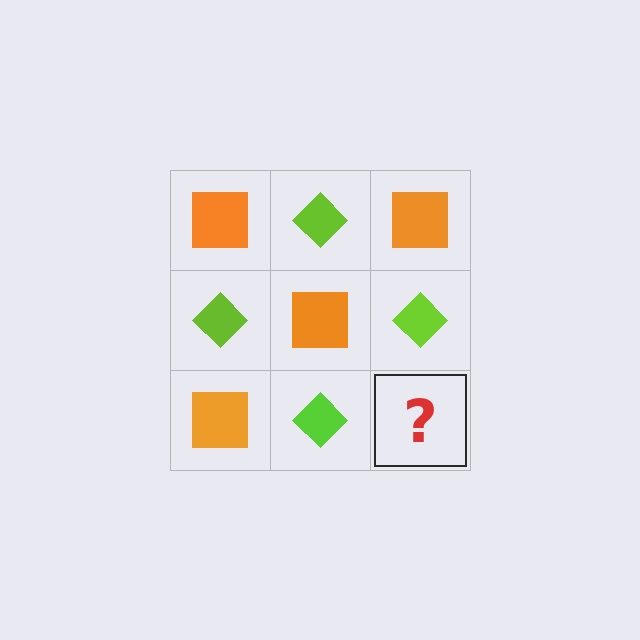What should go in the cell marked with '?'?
The missing cell should contain an orange square.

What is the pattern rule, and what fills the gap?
The rule is that it alternates orange square and lime diamond in a checkerboard pattern. The gap should be filled with an orange square.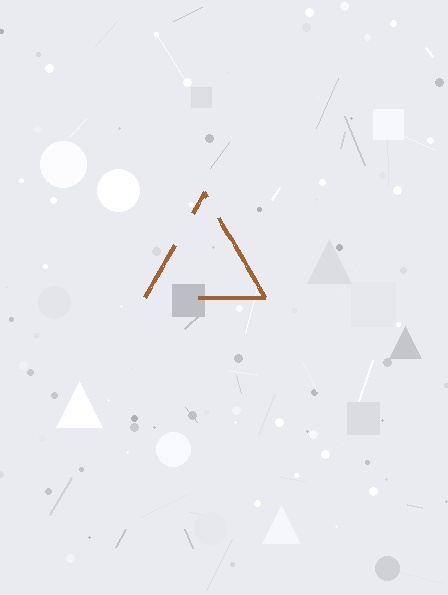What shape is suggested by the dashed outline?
The dashed outline suggests a triangle.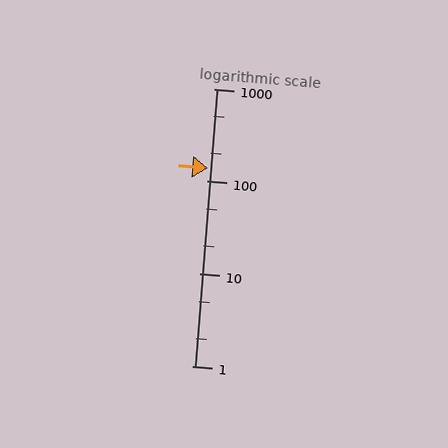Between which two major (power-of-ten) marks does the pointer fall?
The pointer is between 100 and 1000.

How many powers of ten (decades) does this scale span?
The scale spans 3 decades, from 1 to 1000.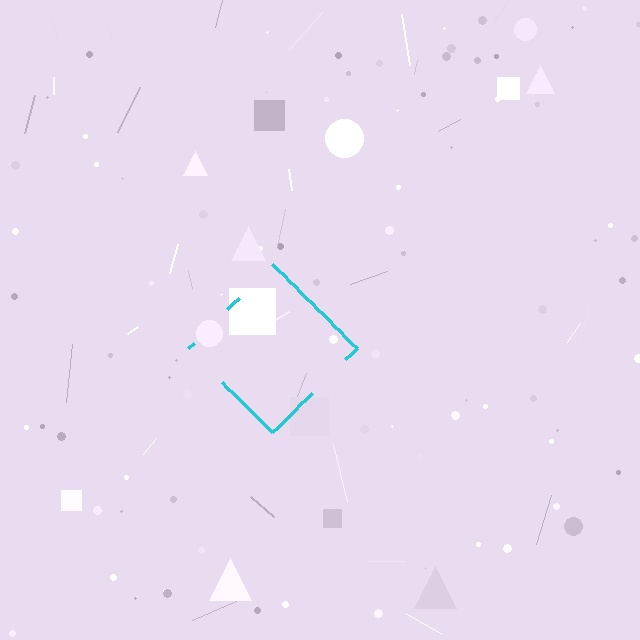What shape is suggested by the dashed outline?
The dashed outline suggests a diamond.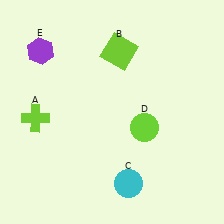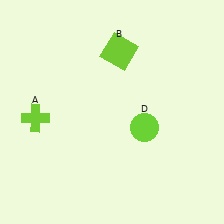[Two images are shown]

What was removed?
The cyan circle (C), the purple hexagon (E) were removed in Image 2.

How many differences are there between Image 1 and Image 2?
There are 2 differences between the two images.